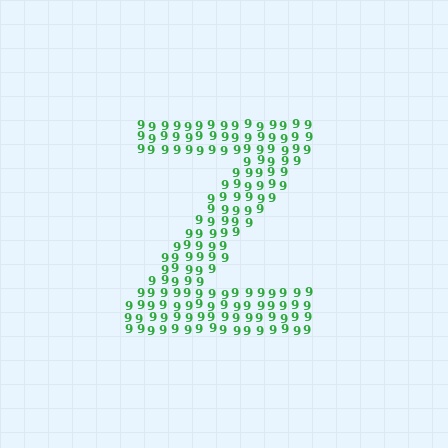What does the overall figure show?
The overall figure shows the letter Z.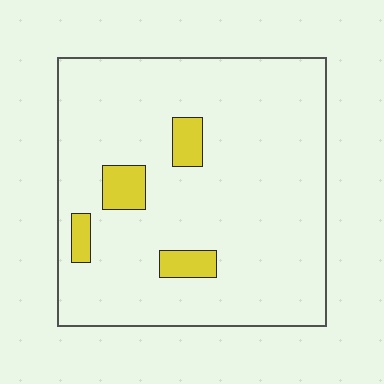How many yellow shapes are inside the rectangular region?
4.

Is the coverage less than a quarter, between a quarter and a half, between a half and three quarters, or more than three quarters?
Less than a quarter.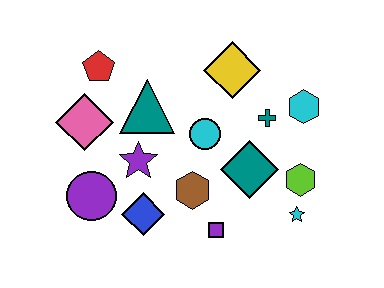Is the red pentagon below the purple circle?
No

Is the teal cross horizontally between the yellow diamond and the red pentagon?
No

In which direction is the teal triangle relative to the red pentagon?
The teal triangle is to the right of the red pentagon.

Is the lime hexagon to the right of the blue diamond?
Yes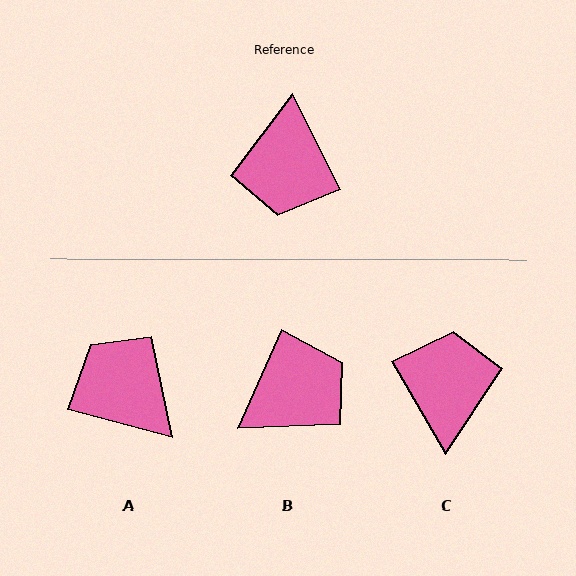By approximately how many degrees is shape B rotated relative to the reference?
Approximately 129 degrees counter-clockwise.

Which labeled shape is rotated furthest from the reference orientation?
C, about 176 degrees away.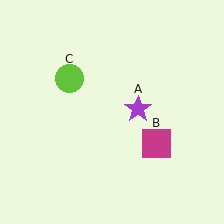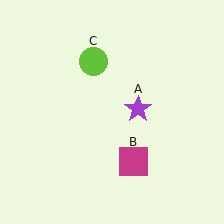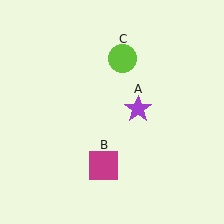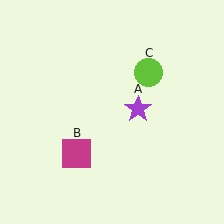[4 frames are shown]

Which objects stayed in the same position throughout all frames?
Purple star (object A) remained stationary.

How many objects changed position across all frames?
2 objects changed position: magenta square (object B), lime circle (object C).